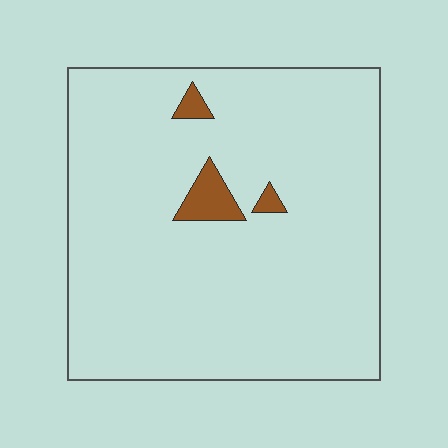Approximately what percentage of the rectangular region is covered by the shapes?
Approximately 5%.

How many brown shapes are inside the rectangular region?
3.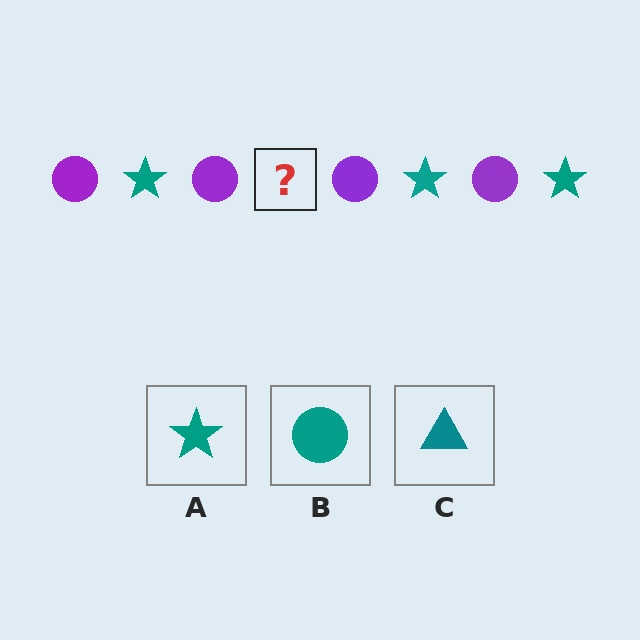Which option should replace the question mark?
Option A.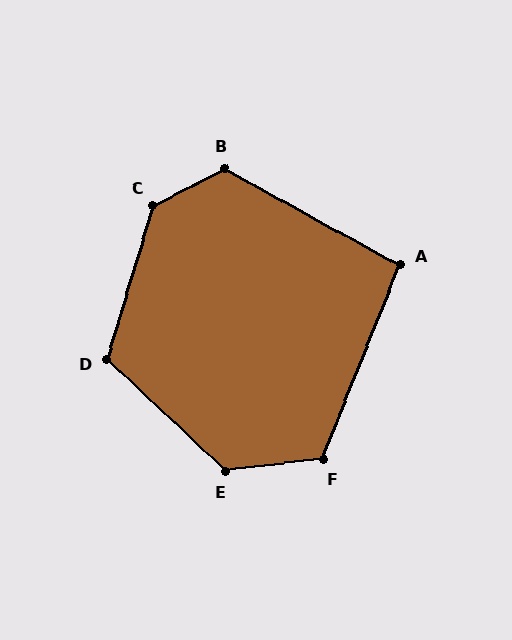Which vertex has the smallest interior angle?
A, at approximately 97 degrees.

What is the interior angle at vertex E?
Approximately 130 degrees (obtuse).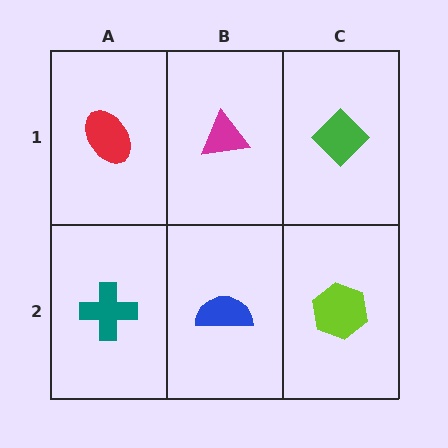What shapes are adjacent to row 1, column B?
A blue semicircle (row 2, column B), a red ellipse (row 1, column A), a green diamond (row 1, column C).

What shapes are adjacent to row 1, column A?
A teal cross (row 2, column A), a magenta triangle (row 1, column B).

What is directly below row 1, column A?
A teal cross.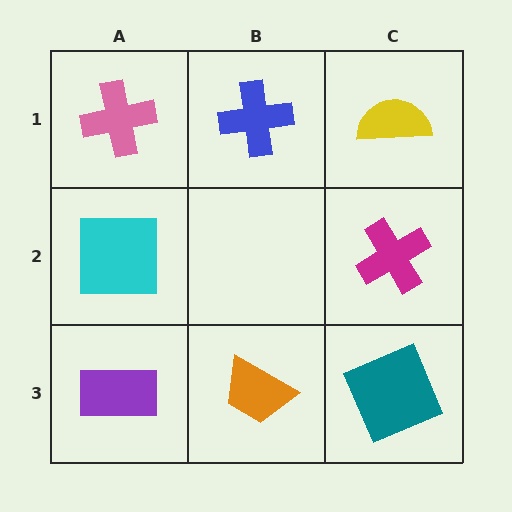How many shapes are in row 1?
3 shapes.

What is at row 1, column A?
A pink cross.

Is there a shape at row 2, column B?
No, that cell is empty.